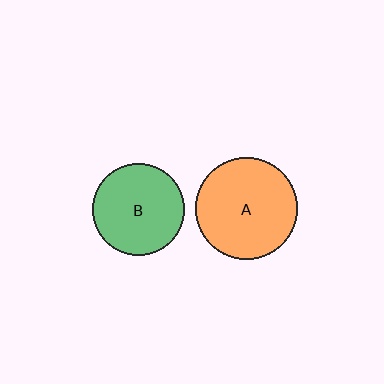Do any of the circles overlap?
No, none of the circles overlap.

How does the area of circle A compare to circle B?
Approximately 1.3 times.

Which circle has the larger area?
Circle A (orange).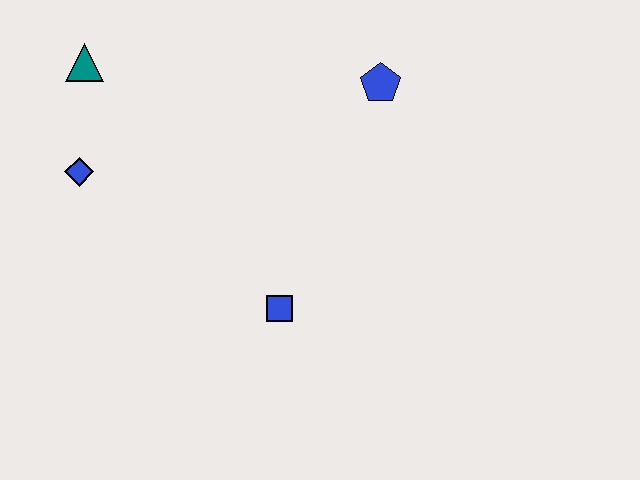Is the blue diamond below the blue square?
No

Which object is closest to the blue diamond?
The teal triangle is closest to the blue diamond.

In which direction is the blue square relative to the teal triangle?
The blue square is below the teal triangle.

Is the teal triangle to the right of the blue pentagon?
No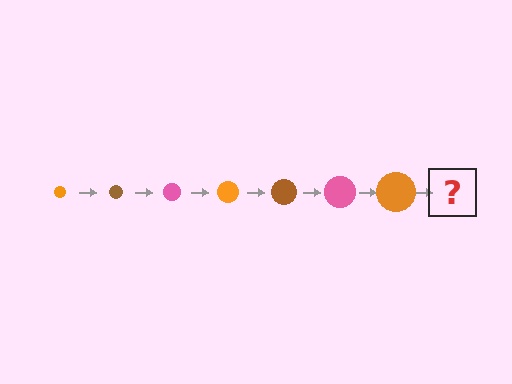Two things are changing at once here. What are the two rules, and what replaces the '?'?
The two rules are that the circle grows larger each step and the color cycles through orange, brown, and pink. The '?' should be a brown circle, larger than the previous one.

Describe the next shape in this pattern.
It should be a brown circle, larger than the previous one.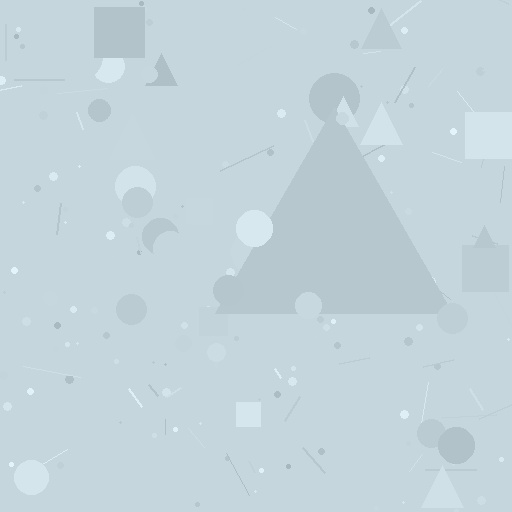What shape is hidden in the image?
A triangle is hidden in the image.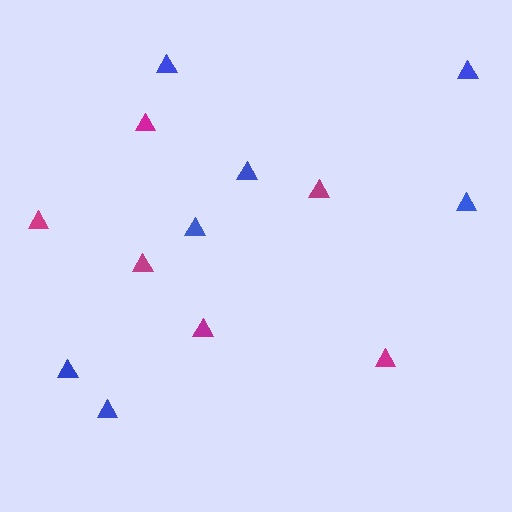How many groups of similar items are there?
There are 2 groups: one group of magenta triangles (6) and one group of blue triangles (7).